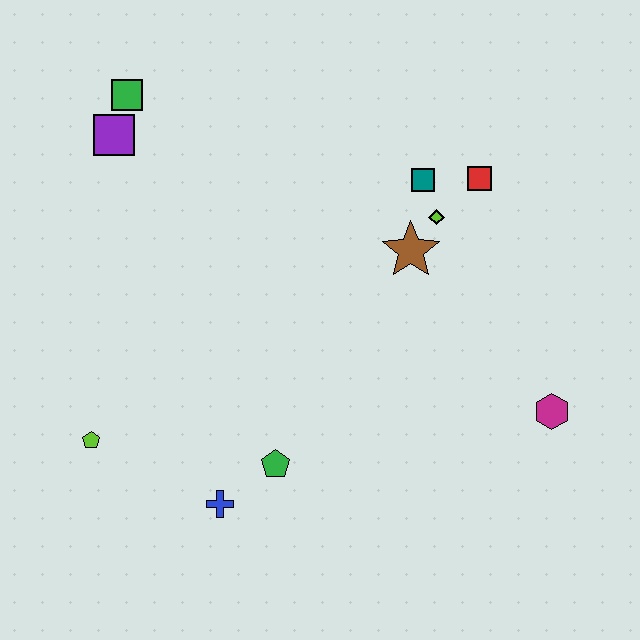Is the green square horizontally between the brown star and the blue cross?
No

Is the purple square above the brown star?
Yes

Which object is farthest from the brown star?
The lime pentagon is farthest from the brown star.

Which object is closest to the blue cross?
The green pentagon is closest to the blue cross.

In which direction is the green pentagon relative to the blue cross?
The green pentagon is to the right of the blue cross.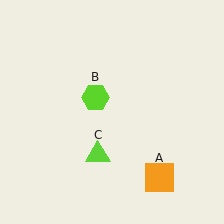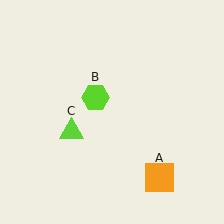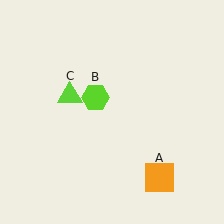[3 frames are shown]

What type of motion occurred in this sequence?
The lime triangle (object C) rotated clockwise around the center of the scene.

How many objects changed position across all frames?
1 object changed position: lime triangle (object C).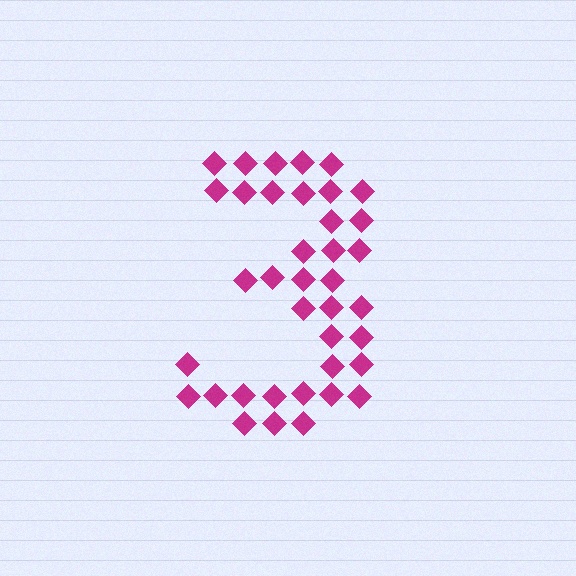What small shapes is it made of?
It is made of small diamonds.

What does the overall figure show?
The overall figure shows the digit 3.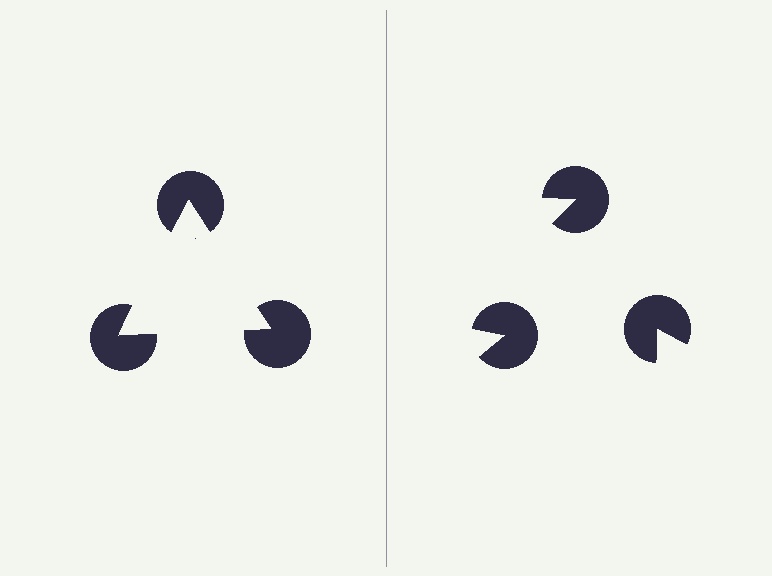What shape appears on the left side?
An illusory triangle.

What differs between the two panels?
The pac-man discs are positioned identically on both sides; only the wedge orientations differ. On the left they align to a triangle; on the right they are misaligned.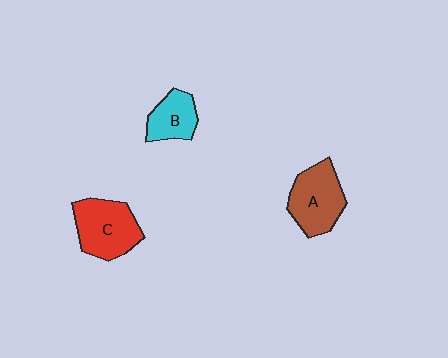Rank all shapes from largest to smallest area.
From largest to smallest: C (red), A (brown), B (cyan).